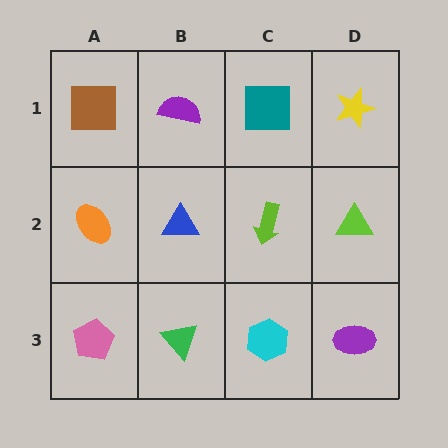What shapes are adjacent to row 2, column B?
A purple semicircle (row 1, column B), a green triangle (row 3, column B), an orange ellipse (row 2, column A), a lime arrow (row 2, column C).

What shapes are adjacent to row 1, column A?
An orange ellipse (row 2, column A), a purple semicircle (row 1, column B).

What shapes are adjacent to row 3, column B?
A blue triangle (row 2, column B), a pink pentagon (row 3, column A), a cyan hexagon (row 3, column C).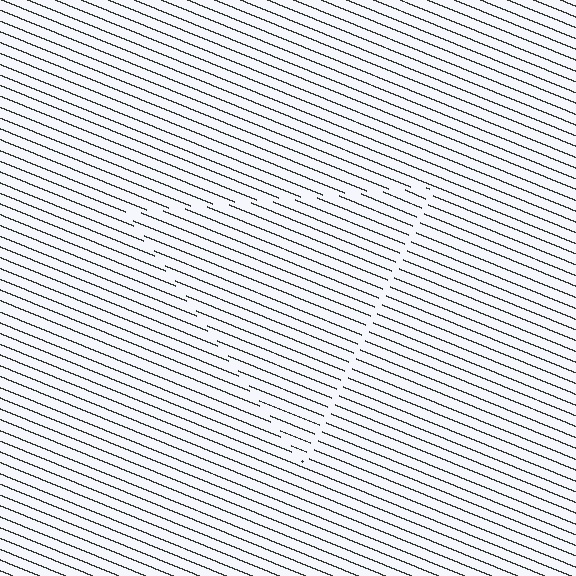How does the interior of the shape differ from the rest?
The interior of the shape contains the same grating, shifted by half a period — the contour is defined by the phase discontinuity where line-ends from the inner and outer gratings abut.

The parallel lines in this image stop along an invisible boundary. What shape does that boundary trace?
An illusory triangle. The interior of the shape contains the same grating, shifted by half a period — the contour is defined by the phase discontinuity where line-ends from the inner and outer gratings abut.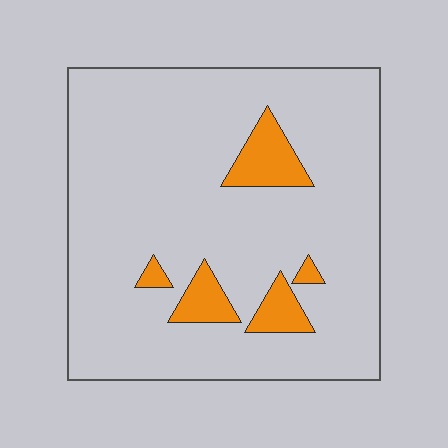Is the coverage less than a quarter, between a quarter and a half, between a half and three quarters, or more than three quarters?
Less than a quarter.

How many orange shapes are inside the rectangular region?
5.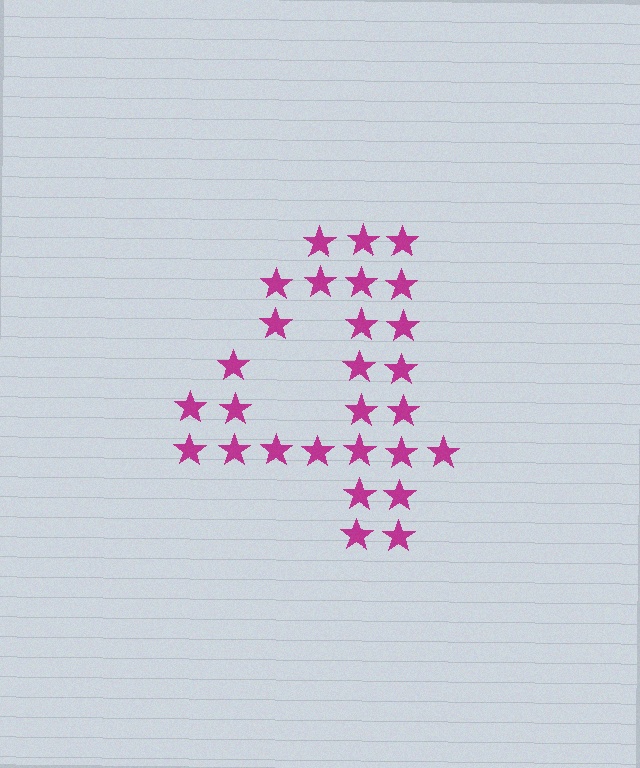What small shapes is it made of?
It is made of small stars.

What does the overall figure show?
The overall figure shows the digit 4.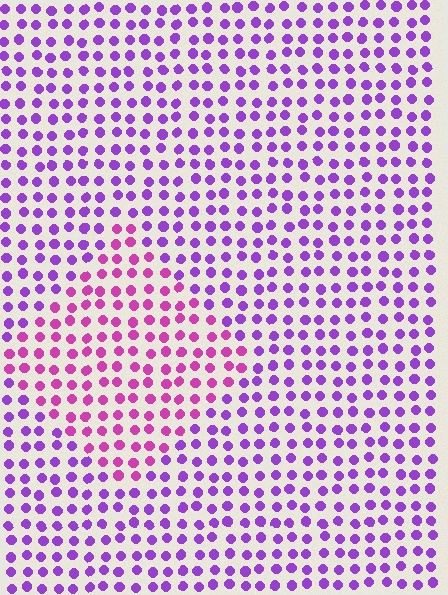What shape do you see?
I see a diamond.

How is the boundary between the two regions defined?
The boundary is defined purely by a slight shift in hue (about 36 degrees). Spacing, size, and orientation are identical on both sides.